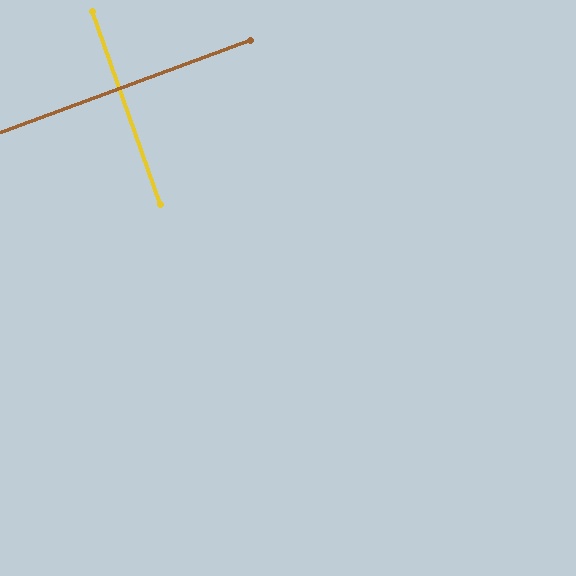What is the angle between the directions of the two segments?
Approximately 89 degrees.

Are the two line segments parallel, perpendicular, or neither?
Perpendicular — they meet at approximately 89°.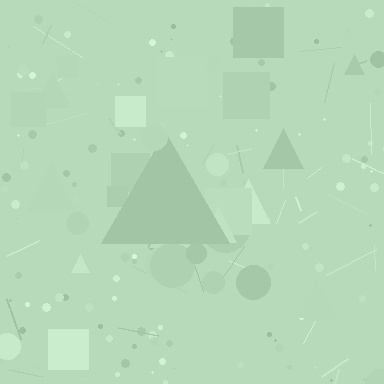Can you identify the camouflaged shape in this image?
The camouflaged shape is a triangle.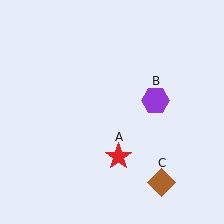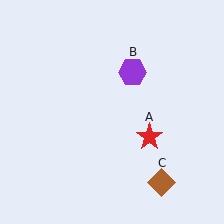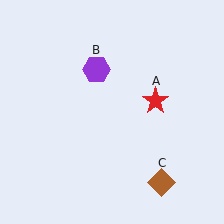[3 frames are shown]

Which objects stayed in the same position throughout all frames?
Brown diamond (object C) remained stationary.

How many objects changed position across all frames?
2 objects changed position: red star (object A), purple hexagon (object B).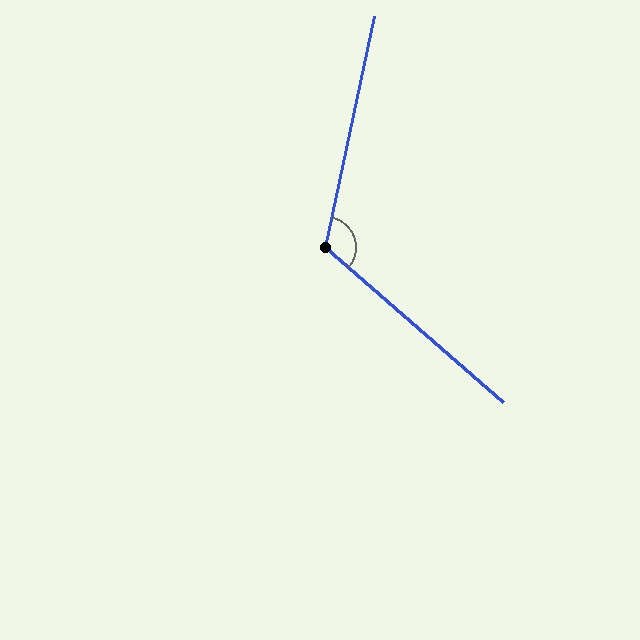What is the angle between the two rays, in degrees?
Approximately 119 degrees.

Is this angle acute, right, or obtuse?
It is obtuse.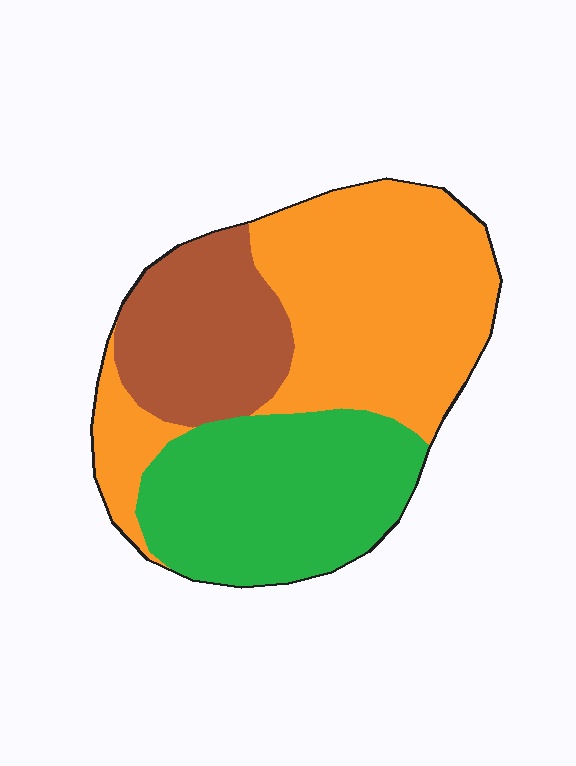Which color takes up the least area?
Brown, at roughly 20%.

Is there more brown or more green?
Green.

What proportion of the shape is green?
Green covers around 35% of the shape.